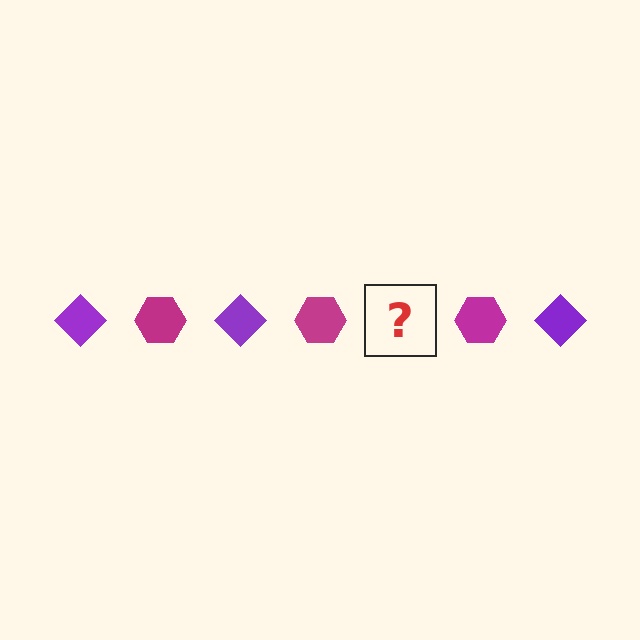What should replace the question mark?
The question mark should be replaced with a purple diamond.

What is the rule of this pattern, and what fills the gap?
The rule is that the pattern alternates between purple diamond and magenta hexagon. The gap should be filled with a purple diamond.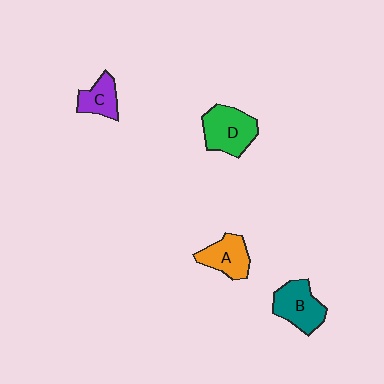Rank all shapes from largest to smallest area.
From largest to smallest: D (green), B (teal), A (orange), C (purple).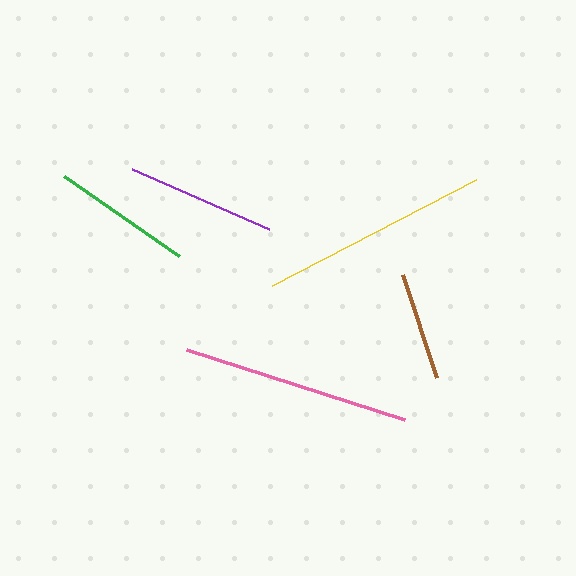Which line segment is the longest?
The yellow line is the longest at approximately 230 pixels.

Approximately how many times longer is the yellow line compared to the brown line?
The yellow line is approximately 2.1 times the length of the brown line.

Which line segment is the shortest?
The brown line is the shortest at approximately 109 pixels.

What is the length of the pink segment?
The pink segment is approximately 229 pixels long.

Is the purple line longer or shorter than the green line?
The purple line is longer than the green line.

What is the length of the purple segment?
The purple segment is approximately 149 pixels long.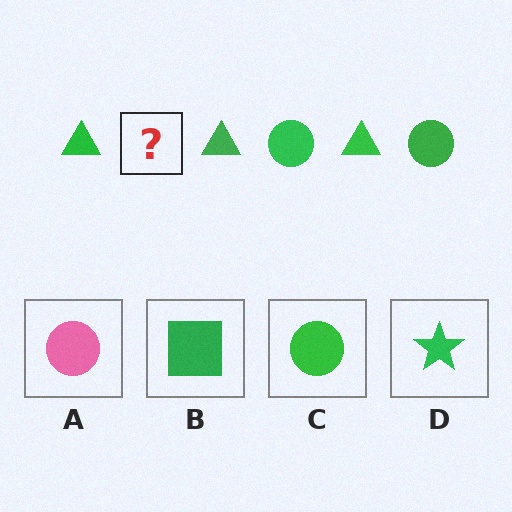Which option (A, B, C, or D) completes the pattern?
C.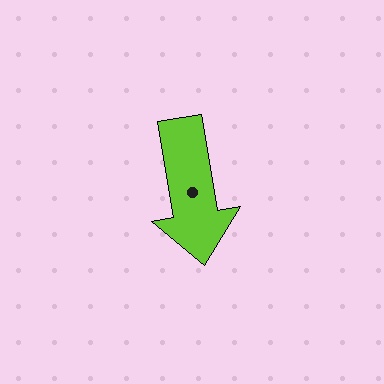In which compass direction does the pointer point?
South.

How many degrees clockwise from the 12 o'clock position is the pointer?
Approximately 170 degrees.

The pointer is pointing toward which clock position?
Roughly 6 o'clock.